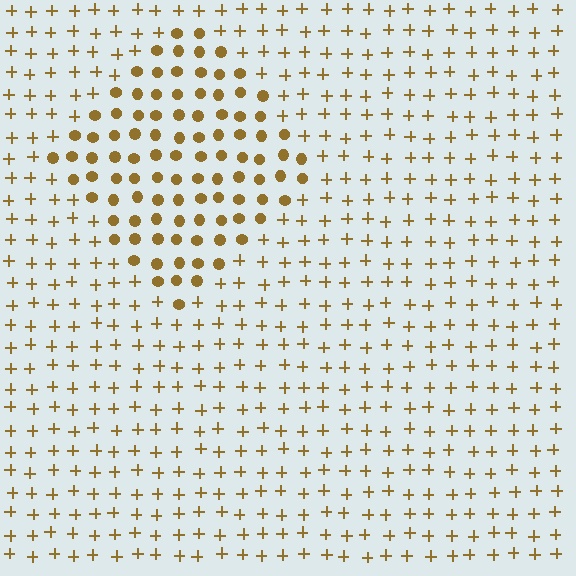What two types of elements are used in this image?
The image uses circles inside the diamond region and plus signs outside it.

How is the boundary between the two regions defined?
The boundary is defined by a change in element shape: circles inside vs. plus signs outside. All elements share the same color and spacing.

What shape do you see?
I see a diamond.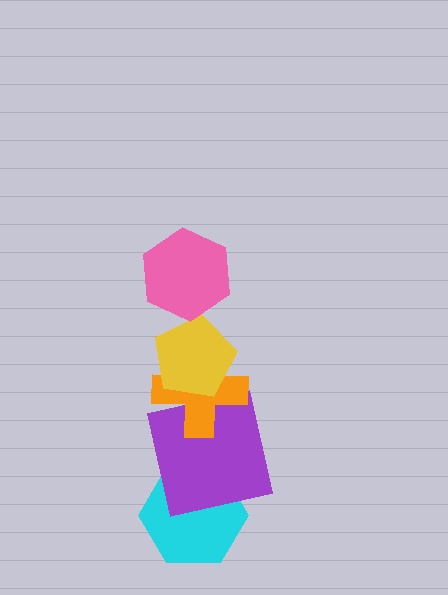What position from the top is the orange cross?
The orange cross is 3rd from the top.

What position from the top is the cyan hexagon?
The cyan hexagon is 5th from the top.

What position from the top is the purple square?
The purple square is 4th from the top.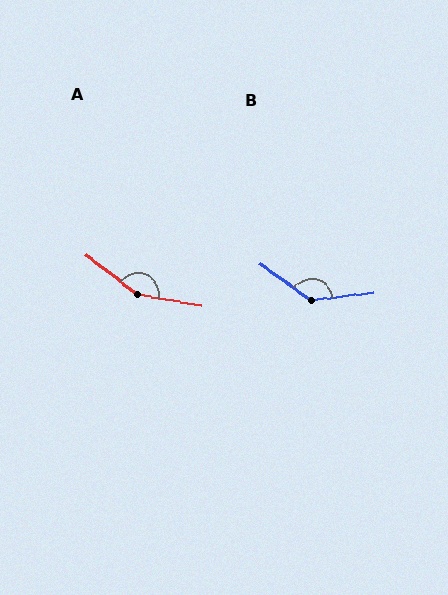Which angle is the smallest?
B, at approximately 138 degrees.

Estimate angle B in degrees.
Approximately 138 degrees.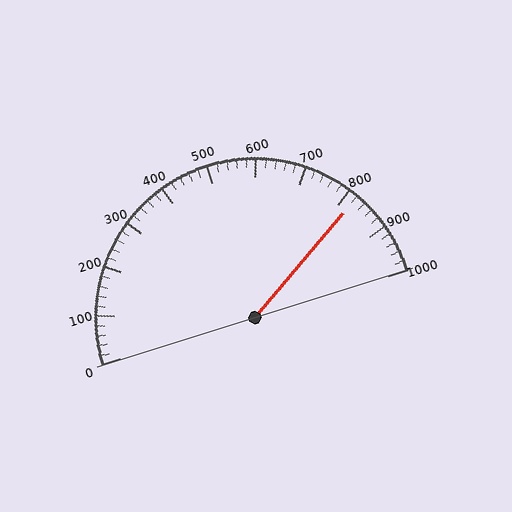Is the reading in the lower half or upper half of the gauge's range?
The reading is in the upper half of the range (0 to 1000).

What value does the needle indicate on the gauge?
The needle indicates approximately 820.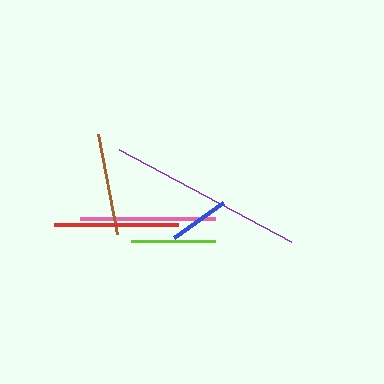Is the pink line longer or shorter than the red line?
The pink line is longer than the red line.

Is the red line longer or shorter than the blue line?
The red line is longer than the blue line.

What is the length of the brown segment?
The brown segment is approximately 102 pixels long.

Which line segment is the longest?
The purple line is the longest at approximately 196 pixels.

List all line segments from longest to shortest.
From longest to shortest: purple, pink, red, brown, lime, blue.